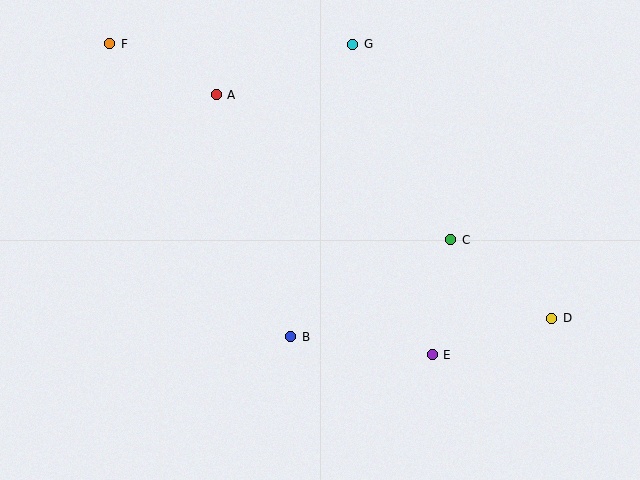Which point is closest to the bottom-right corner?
Point D is closest to the bottom-right corner.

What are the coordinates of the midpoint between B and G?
The midpoint between B and G is at (322, 191).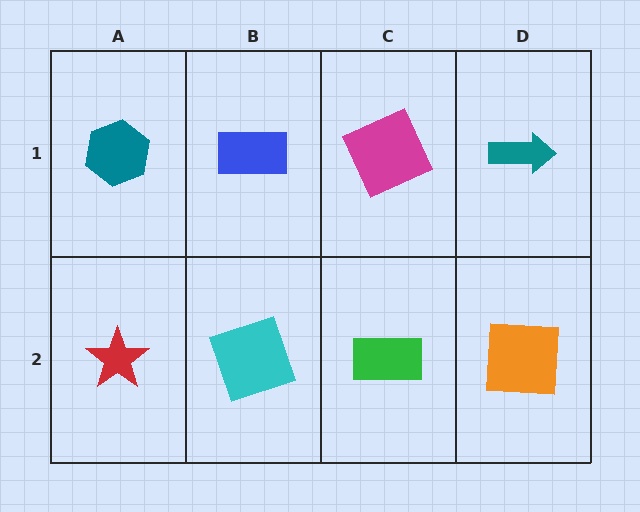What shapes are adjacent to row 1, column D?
An orange square (row 2, column D), a magenta square (row 1, column C).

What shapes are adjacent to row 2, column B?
A blue rectangle (row 1, column B), a red star (row 2, column A), a green rectangle (row 2, column C).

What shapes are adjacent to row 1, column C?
A green rectangle (row 2, column C), a blue rectangle (row 1, column B), a teal arrow (row 1, column D).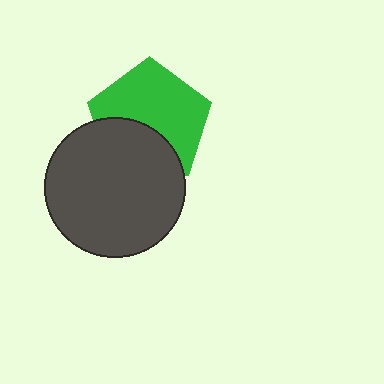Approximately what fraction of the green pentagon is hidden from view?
Roughly 37% of the green pentagon is hidden behind the dark gray circle.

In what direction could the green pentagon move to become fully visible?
The green pentagon could move up. That would shift it out from behind the dark gray circle entirely.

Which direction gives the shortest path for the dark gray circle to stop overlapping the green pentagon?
Moving down gives the shortest separation.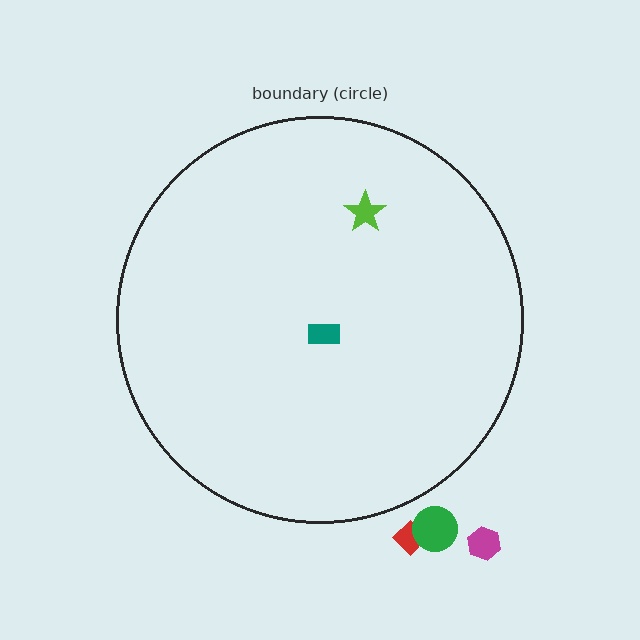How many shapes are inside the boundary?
2 inside, 3 outside.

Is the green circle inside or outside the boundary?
Outside.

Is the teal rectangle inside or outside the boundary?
Inside.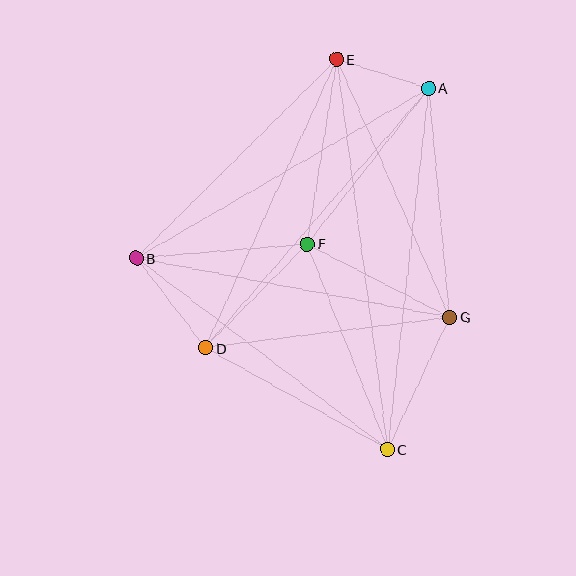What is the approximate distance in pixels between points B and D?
The distance between B and D is approximately 113 pixels.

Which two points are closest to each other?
Points A and E are closest to each other.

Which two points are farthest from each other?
Points C and E are farthest from each other.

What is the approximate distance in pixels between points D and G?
The distance between D and G is approximately 246 pixels.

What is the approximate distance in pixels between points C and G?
The distance between C and G is approximately 146 pixels.